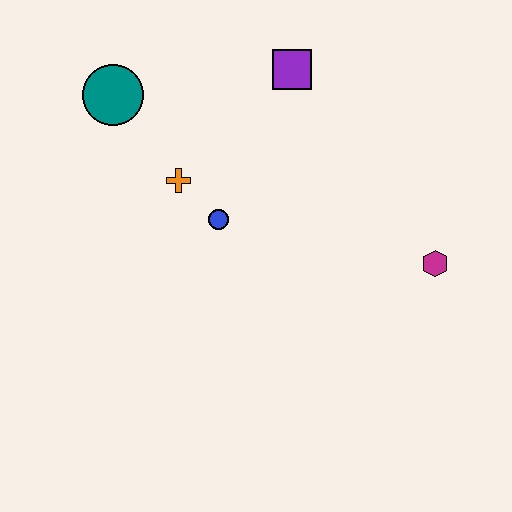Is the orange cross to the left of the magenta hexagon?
Yes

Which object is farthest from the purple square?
The magenta hexagon is farthest from the purple square.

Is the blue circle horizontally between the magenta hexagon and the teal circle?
Yes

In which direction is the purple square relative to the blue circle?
The purple square is above the blue circle.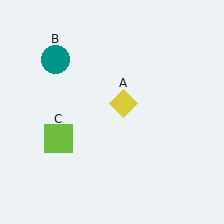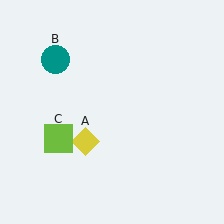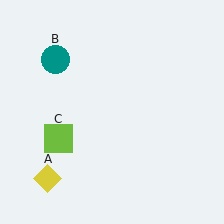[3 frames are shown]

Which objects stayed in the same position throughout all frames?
Teal circle (object B) and lime square (object C) remained stationary.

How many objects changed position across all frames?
1 object changed position: yellow diamond (object A).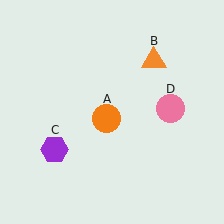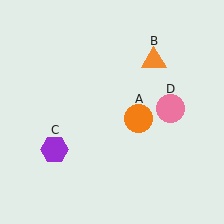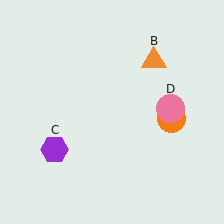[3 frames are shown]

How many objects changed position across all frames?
1 object changed position: orange circle (object A).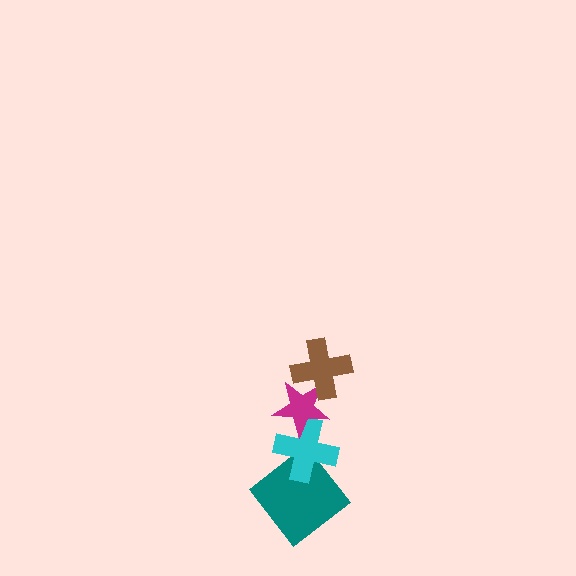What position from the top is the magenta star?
The magenta star is 2nd from the top.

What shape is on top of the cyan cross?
The magenta star is on top of the cyan cross.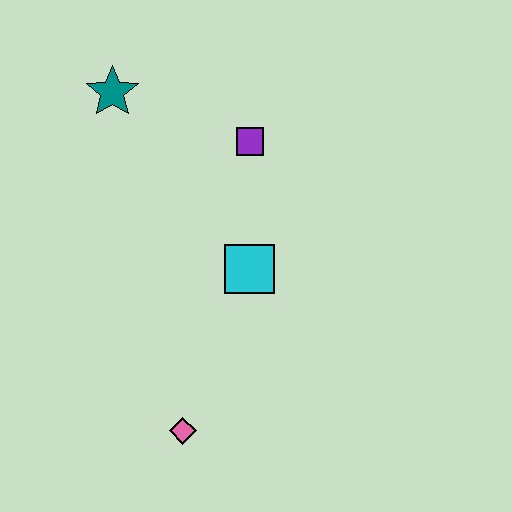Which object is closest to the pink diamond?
The cyan square is closest to the pink diamond.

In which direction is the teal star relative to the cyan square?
The teal star is above the cyan square.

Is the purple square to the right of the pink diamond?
Yes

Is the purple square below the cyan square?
No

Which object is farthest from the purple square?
The pink diamond is farthest from the purple square.